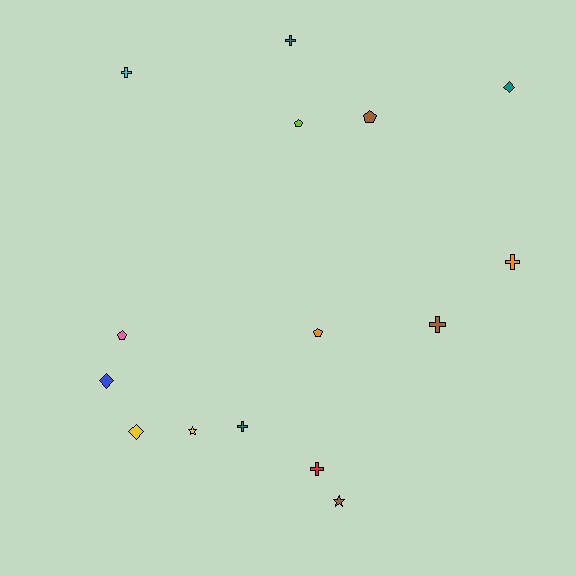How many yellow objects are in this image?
There are 2 yellow objects.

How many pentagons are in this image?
There are 4 pentagons.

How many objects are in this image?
There are 15 objects.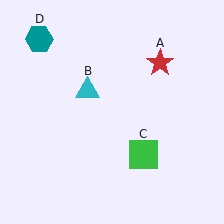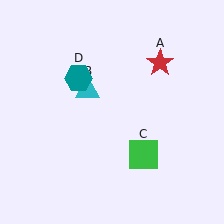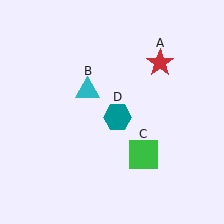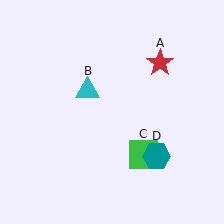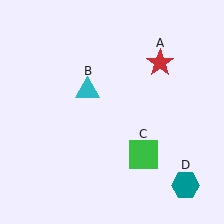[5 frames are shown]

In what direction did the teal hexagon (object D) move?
The teal hexagon (object D) moved down and to the right.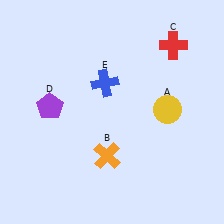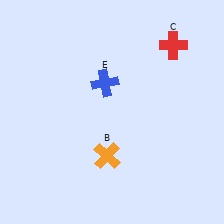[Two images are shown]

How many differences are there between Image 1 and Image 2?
There are 2 differences between the two images.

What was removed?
The yellow circle (A), the purple pentagon (D) were removed in Image 2.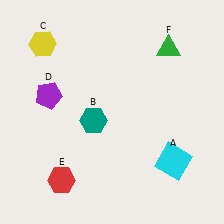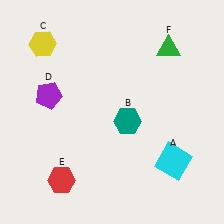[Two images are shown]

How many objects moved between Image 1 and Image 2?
1 object moved between the two images.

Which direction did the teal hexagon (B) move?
The teal hexagon (B) moved right.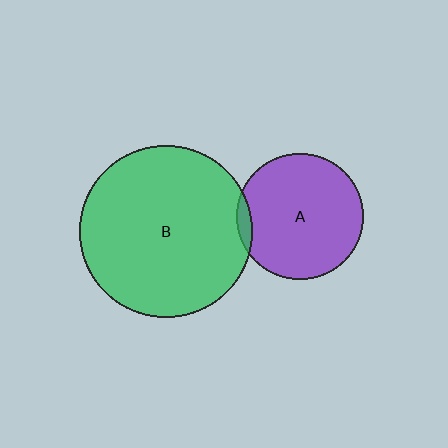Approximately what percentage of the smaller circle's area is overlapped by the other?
Approximately 5%.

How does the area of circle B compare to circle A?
Approximately 1.9 times.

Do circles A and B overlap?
Yes.